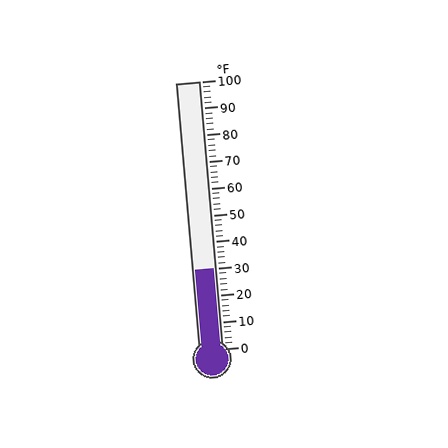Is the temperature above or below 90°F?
The temperature is below 90°F.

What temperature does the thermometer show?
The thermometer shows approximately 30°F.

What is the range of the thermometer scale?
The thermometer scale ranges from 0°F to 100°F.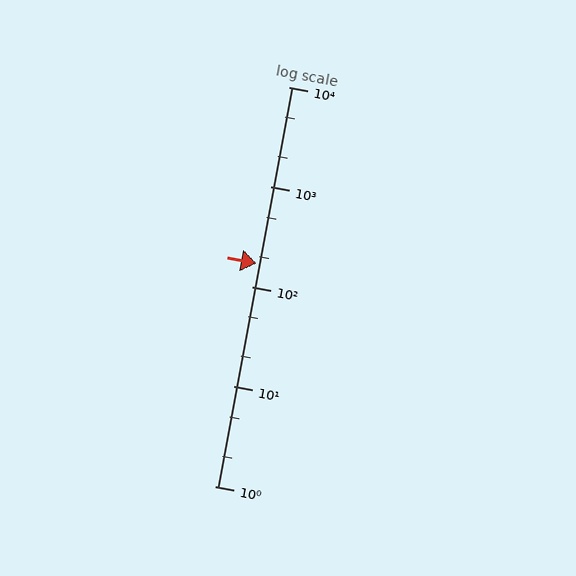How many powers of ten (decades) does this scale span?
The scale spans 4 decades, from 1 to 10000.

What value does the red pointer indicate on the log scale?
The pointer indicates approximately 170.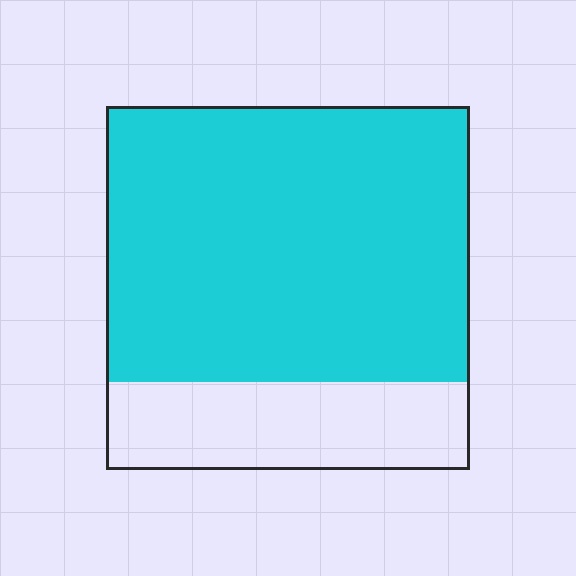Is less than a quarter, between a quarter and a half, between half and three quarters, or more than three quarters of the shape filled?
More than three quarters.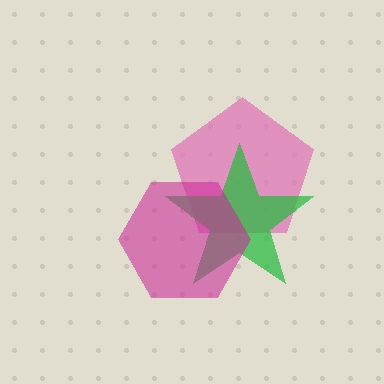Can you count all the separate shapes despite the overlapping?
Yes, there are 3 separate shapes.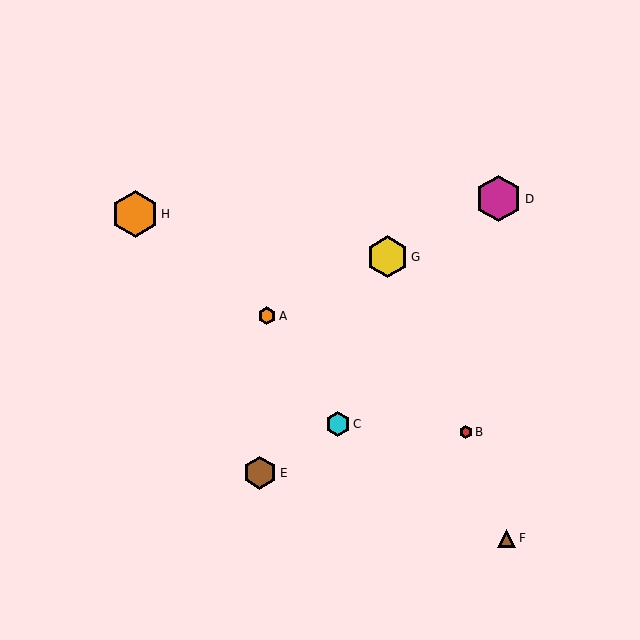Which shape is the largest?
The magenta hexagon (labeled D) is the largest.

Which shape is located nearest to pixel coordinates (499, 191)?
The magenta hexagon (labeled D) at (498, 199) is nearest to that location.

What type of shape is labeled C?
Shape C is a cyan hexagon.